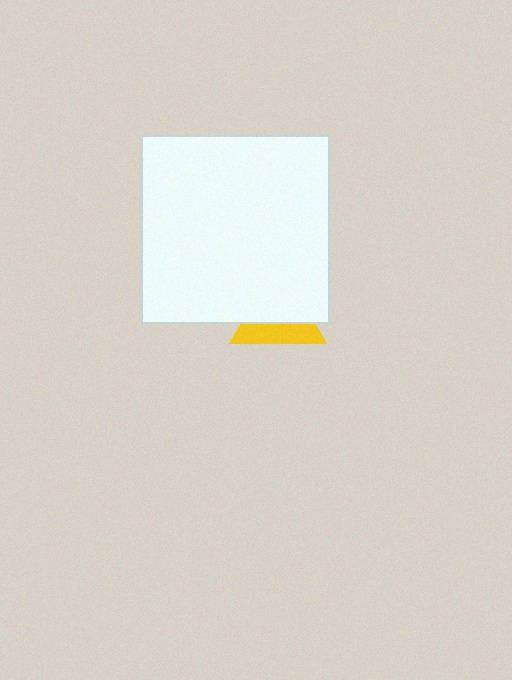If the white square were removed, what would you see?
You would see the complete yellow triangle.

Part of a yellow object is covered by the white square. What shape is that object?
It is a triangle.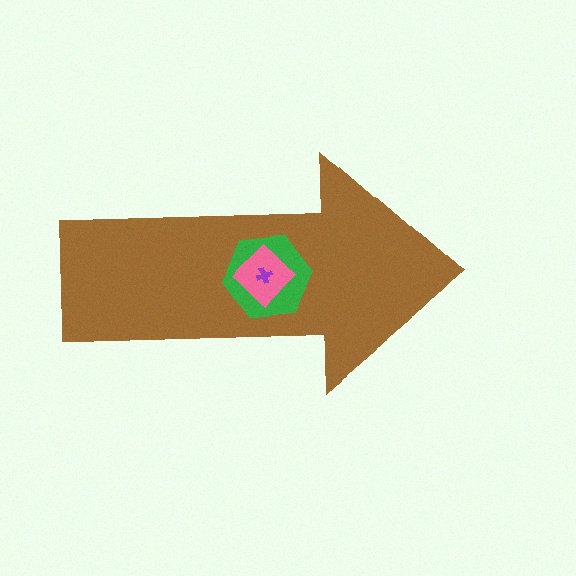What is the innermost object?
The purple cross.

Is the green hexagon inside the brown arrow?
Yes.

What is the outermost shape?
The brown arrow.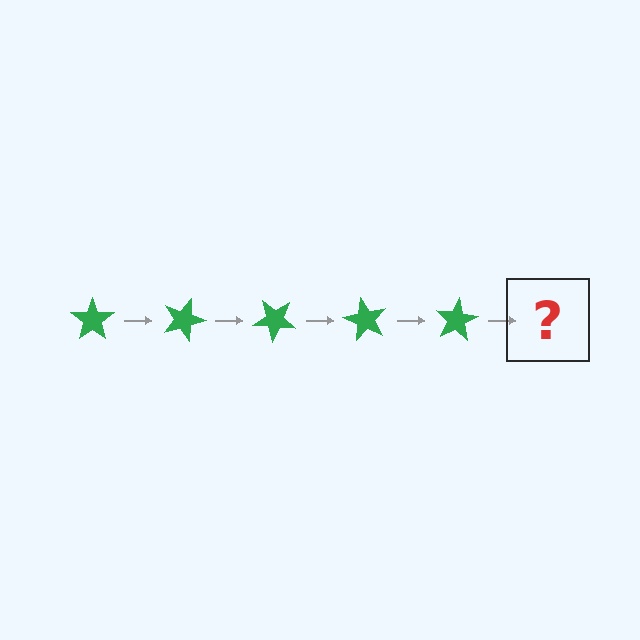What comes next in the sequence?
The next element should be a green star rotated 100 degrees.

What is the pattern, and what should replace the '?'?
The pattern is that the star rotates 20 degrees each step. The '?' should be a green star rotated 100 degrees.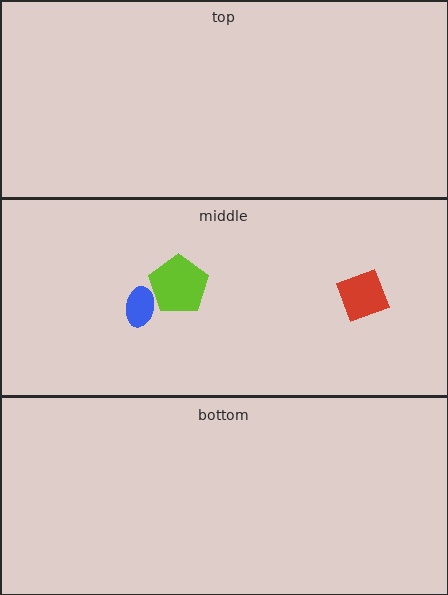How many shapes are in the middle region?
3.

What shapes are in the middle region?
The blue ellipse, the lime pentagon, the red diamond.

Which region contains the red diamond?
The middle region.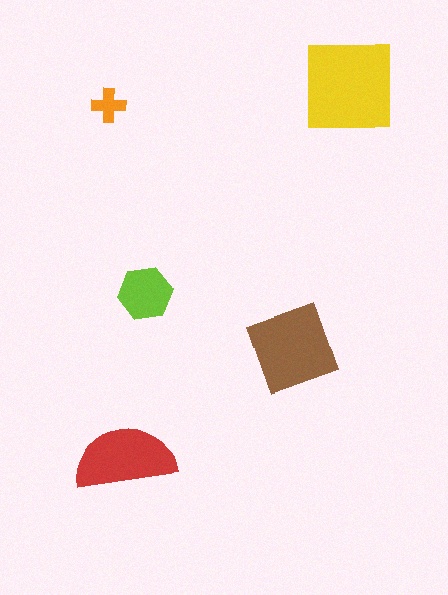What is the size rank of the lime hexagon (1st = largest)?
4th.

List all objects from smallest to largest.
The orange cross, the lime hexagon, the red semicircle, the brown diamond, the yellow square.